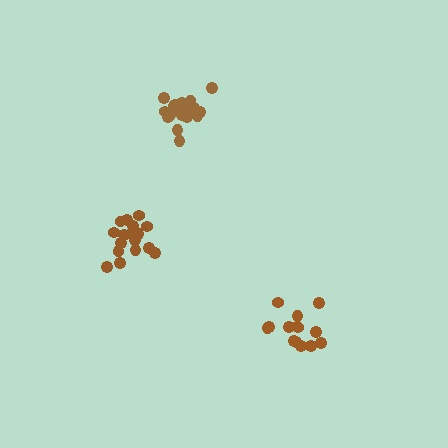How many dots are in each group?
Group 1: 14 dots, Group 2: 19 dots, Group 3: 19 dots (52 total).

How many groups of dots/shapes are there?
There are 3 groups.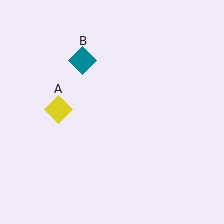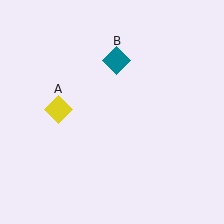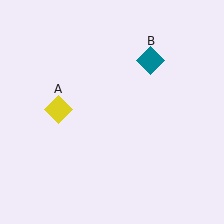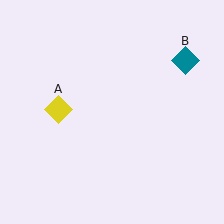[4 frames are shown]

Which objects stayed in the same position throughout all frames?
Yellow diamond (object A) remained stationary.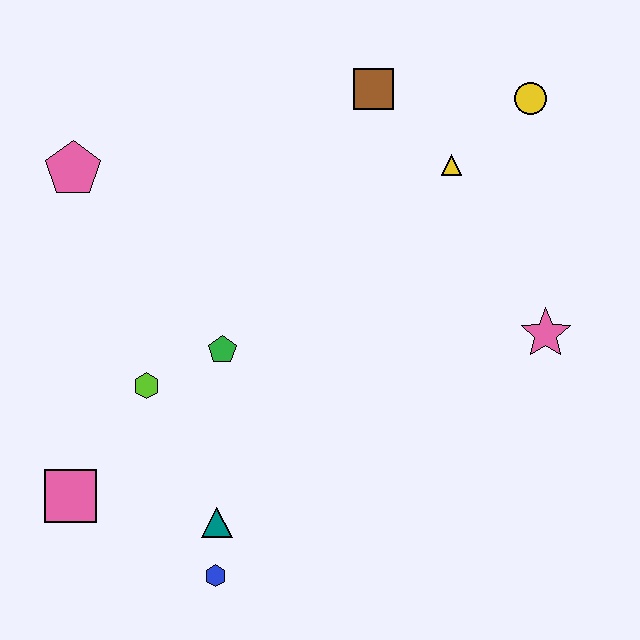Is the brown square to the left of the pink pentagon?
No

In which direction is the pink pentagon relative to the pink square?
The pink pentagon is above the pink square.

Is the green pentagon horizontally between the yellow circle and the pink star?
No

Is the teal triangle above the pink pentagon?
No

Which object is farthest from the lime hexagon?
The yellow circle is farthest from the lime hexagon.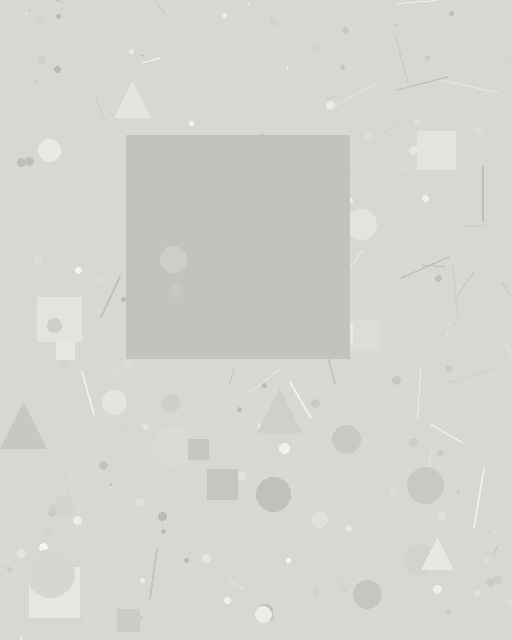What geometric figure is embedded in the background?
A square is embedded in the background.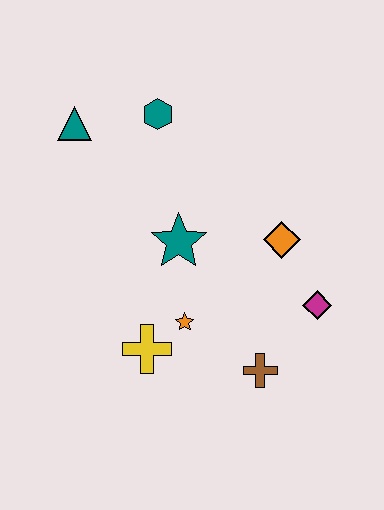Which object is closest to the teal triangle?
The teal hexagon is closest to the teal triangle.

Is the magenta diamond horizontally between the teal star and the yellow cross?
No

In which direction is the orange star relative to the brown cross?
The orange star is to the left of the brown cross.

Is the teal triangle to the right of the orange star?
No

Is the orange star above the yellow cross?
Yes